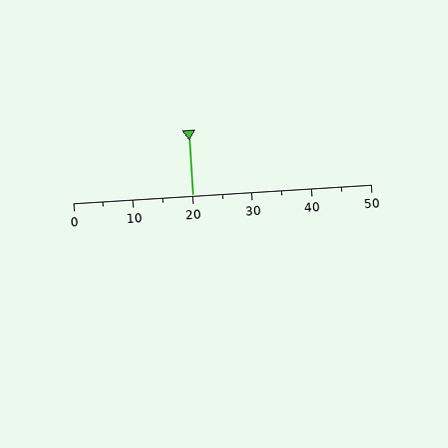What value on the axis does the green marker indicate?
The marker indicates approximately 20.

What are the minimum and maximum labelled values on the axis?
The axis runs from 0 to 50.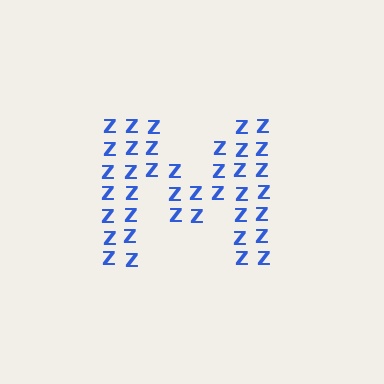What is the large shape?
The large shape is the letter M.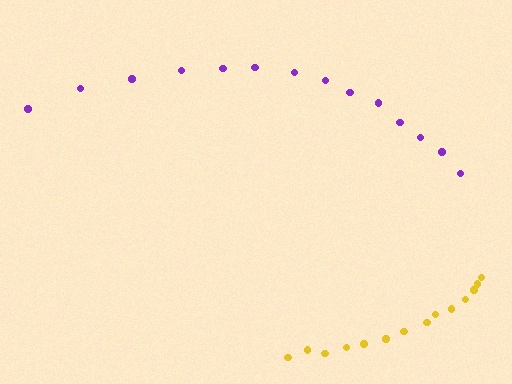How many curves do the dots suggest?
There are 2 distinct paths.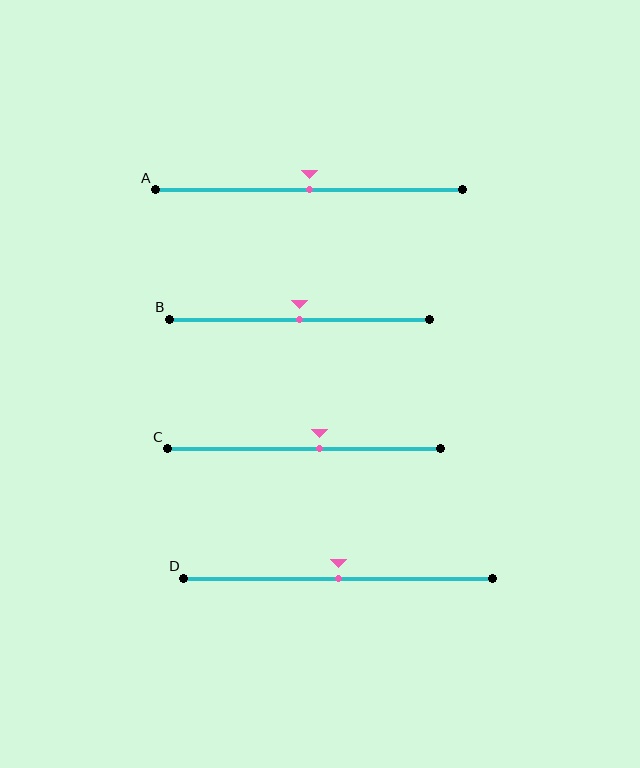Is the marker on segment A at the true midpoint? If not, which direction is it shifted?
Yes, the marker on segment A is at the true midpoint.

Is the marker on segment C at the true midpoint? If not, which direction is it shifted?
No, the marker on segment C is shifted to the right by about 6% of the segment length.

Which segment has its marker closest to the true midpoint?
Segment A has its marker closest to the true midpoint.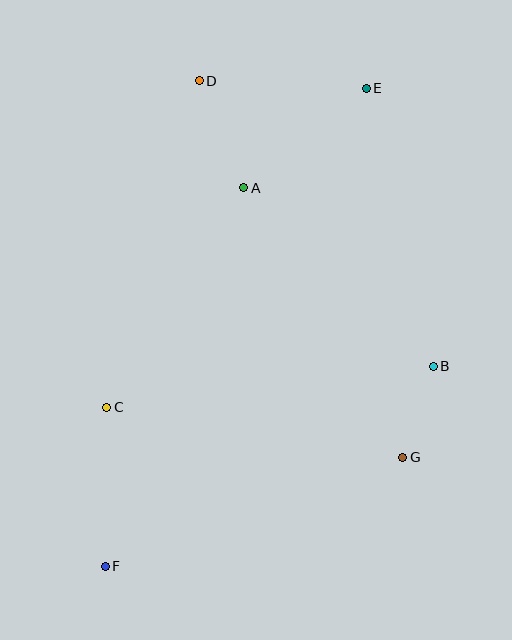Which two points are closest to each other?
Points B and G are closest to each other.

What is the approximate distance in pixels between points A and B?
The distance between A and B is approximately 260 pixels.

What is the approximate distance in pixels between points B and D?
The distance between B and D is approximately 369 pixels.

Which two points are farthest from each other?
Points E and F are farthest from each other.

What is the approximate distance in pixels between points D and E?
The distance between D and E is approximately 167 pixels.